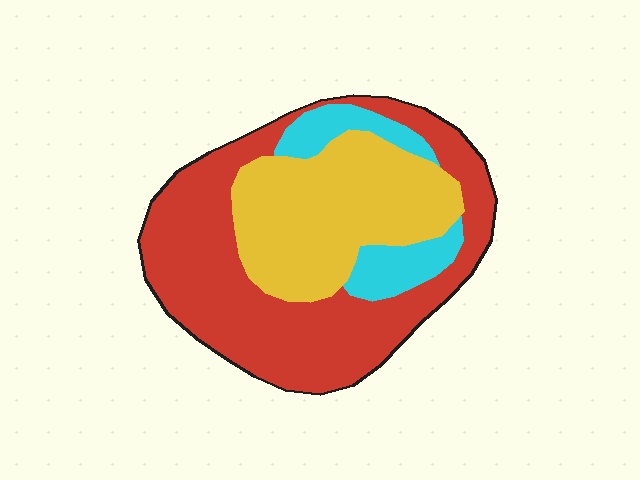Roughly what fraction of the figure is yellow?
Yellow covers about 35% of the figure.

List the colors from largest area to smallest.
From largest to smallest: red, yellow, cyan.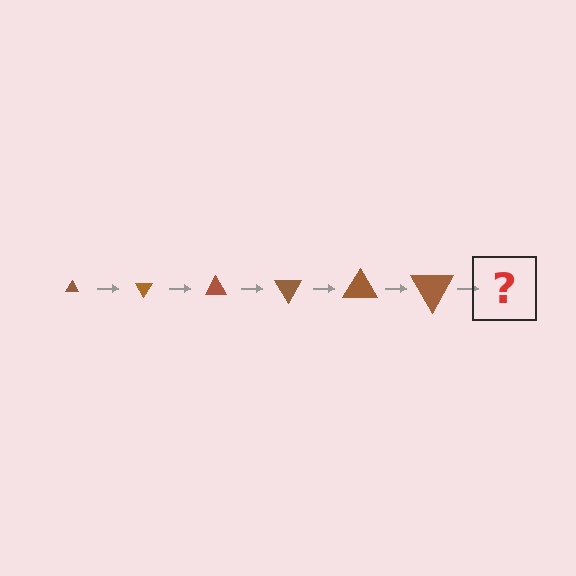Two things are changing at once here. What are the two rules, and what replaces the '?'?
The two rules are that the triangle grows larger each step and it rotates 60 degrees each step. The '?' should be a triangle, larger than the previous one and rotated 360 degrees from the start.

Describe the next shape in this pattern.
It should be a triangle, larger than the previous one and rotated 360 degrees from the start.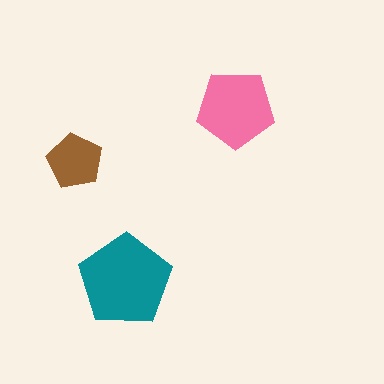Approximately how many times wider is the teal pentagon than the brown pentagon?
About 1.5 times wider.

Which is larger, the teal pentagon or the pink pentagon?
The teal one.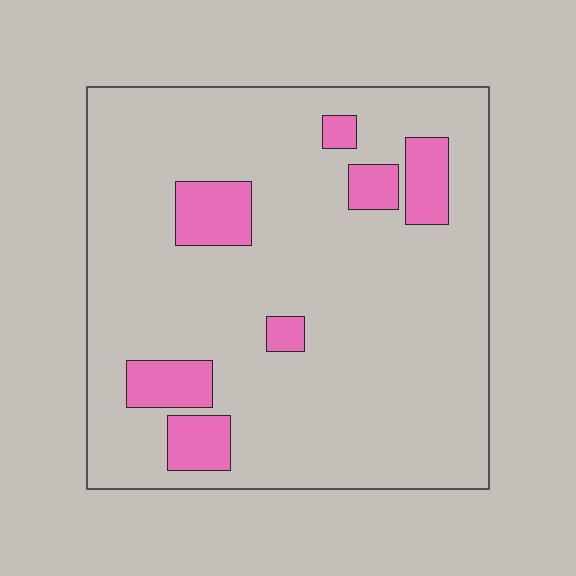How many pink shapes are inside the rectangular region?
7.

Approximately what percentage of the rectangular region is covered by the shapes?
Approximately 15%.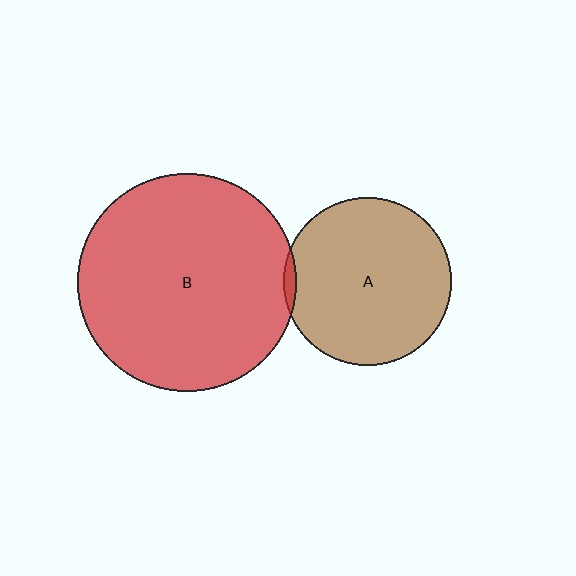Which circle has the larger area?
Circle B (red).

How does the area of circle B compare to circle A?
Approximately 1.7 times.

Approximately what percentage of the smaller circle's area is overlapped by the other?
Approximately 5%.